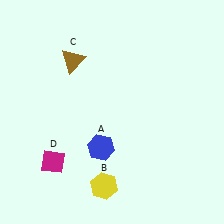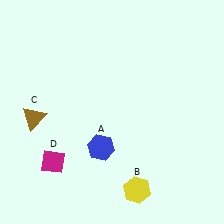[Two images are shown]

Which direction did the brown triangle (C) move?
The brown triangle (C) moved down.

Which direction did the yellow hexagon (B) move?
The yellow hexagon (B) moved right.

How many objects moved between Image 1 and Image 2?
2 objects moved between the two images.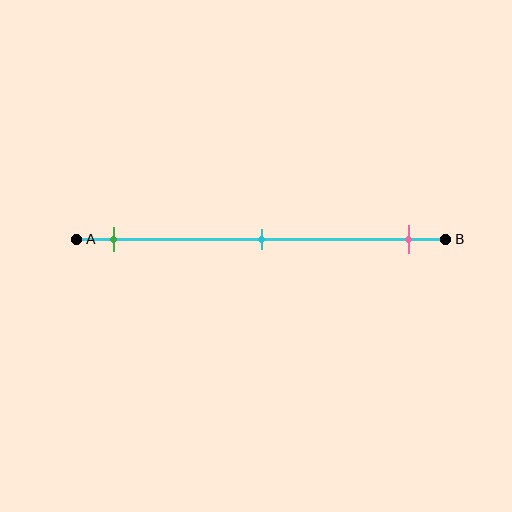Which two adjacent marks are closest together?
The green and cyan marks are the closest adjacent pair.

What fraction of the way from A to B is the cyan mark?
The cyan mark is approximately 50% (0.5) of the way from A to B.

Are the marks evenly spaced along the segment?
Yes, the marks are approximately evenly spaced.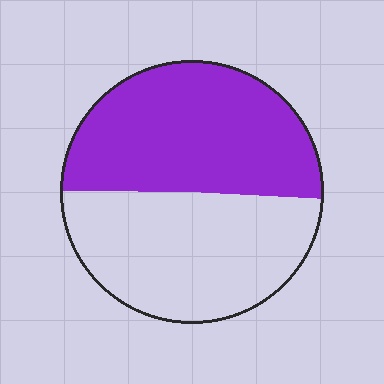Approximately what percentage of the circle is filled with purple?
Approximately 50%.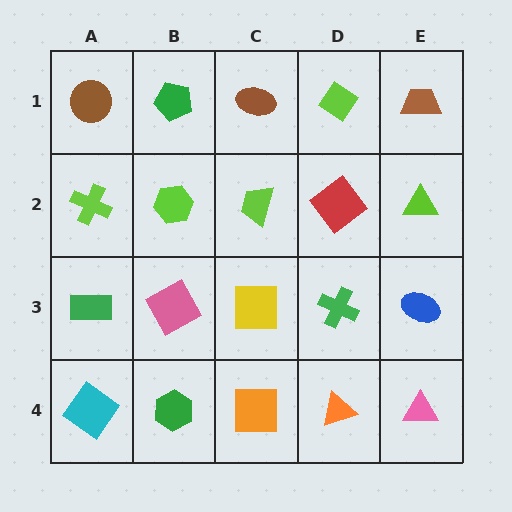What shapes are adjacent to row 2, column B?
A green pentagon (row 1, column B), a pink square (row 3, column B), a lime cross (row 2, column A), a lime trapezoid (row 2, column C).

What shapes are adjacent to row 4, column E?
A blue ellipse (row 3, column E), an orange triangle (row 4, column D).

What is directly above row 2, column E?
A brown trapezoid.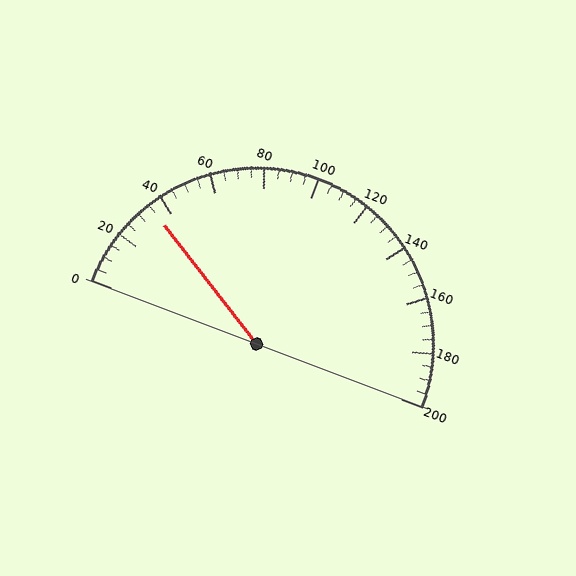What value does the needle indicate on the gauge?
The needle indicates approximately 35.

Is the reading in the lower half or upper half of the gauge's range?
The reading is in the lower half of the range (0 to 200).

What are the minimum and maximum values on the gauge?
The gauge ranges from 0 to 200.